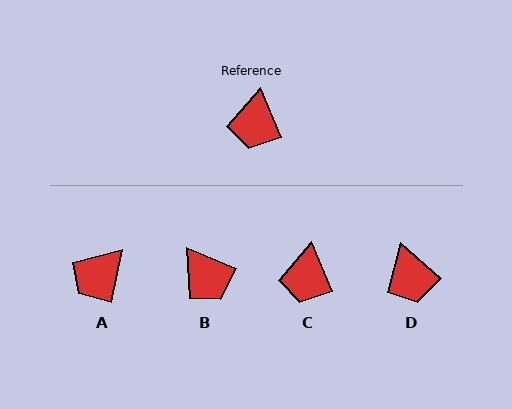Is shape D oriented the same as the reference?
No, it is off by about 26 degrees.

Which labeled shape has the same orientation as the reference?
C.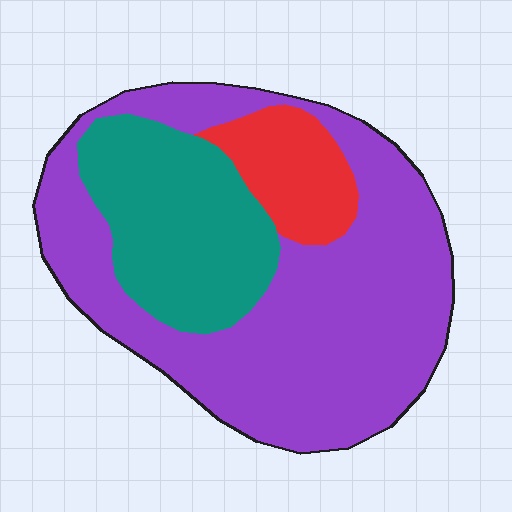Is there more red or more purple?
Purple.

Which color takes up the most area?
Purple, at roughly 60%.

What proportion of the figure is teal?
Teal takes up between a quarter and a half of the figure.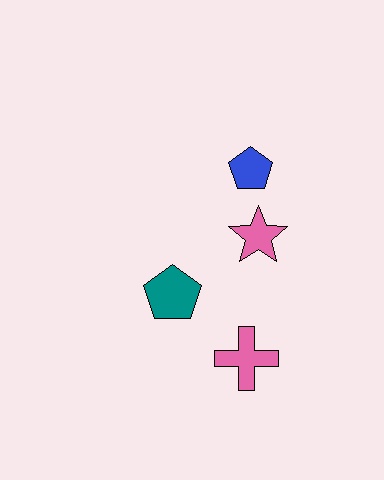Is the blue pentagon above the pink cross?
Yes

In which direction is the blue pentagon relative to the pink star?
The blue pentagon is above the pink star.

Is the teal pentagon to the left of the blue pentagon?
Yes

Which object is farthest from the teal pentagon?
The blue pentagon is farthest from the teal pentagon.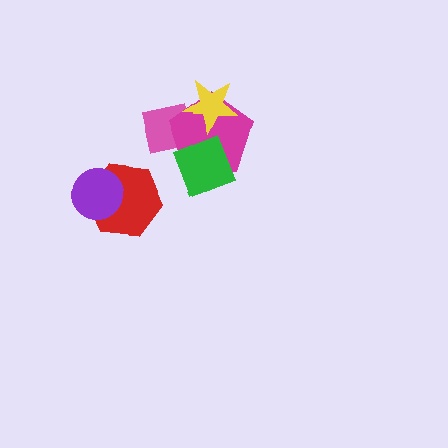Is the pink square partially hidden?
Yes, it is partially covered by another shape.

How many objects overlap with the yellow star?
2 objects overlap with the yellow star.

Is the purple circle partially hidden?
No, no other shape covers it.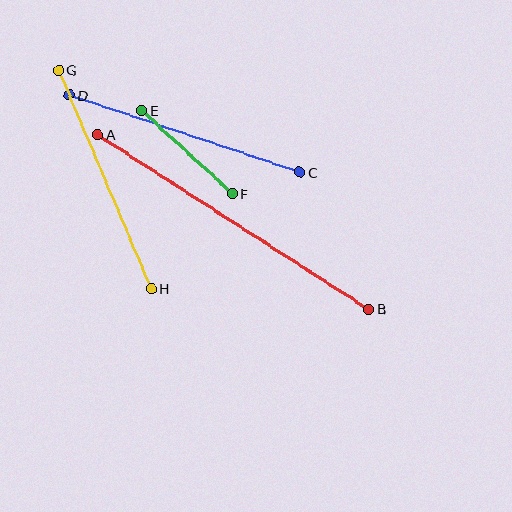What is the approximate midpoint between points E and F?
The midpoint is at approximately (187, 153) pixels.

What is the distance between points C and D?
The distance is approximately 243 pixels.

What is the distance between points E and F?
The distance is approximately 123 pixels.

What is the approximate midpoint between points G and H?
The midpoint is at approximately (105, 179) pixels.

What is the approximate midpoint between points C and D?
The midpoint is at approximately (184, 134) pixels.